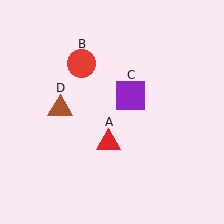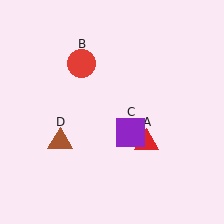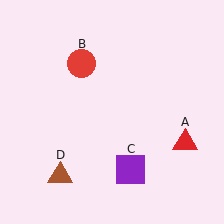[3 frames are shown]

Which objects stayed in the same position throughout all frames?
Red circle (object B) remained stationary.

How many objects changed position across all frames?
3 objects changed position: red triangle (object A), purple square (object C), brown triangle (object D).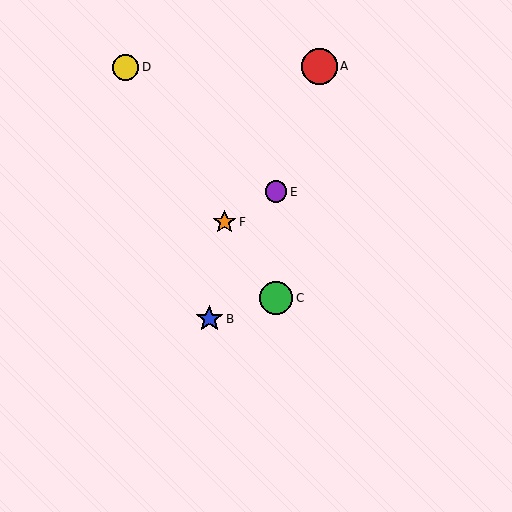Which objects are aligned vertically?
Objects C, E are aligned vertically.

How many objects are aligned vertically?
2 objects (C, E) are aligned vertically.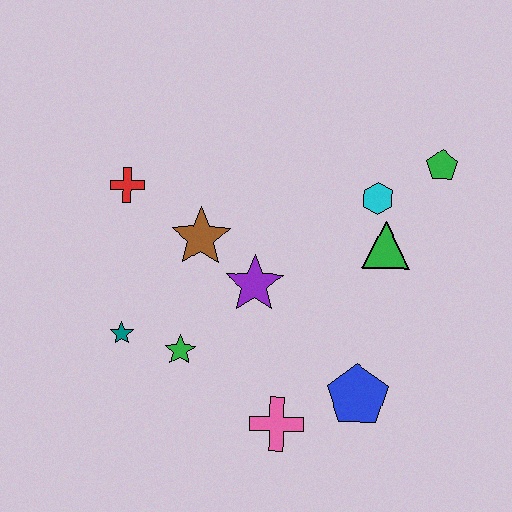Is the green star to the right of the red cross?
Yes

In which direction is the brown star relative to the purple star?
The brown star is to the left of the purple star.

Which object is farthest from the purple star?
The green pentagon is farthest from the purple star.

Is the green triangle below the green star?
No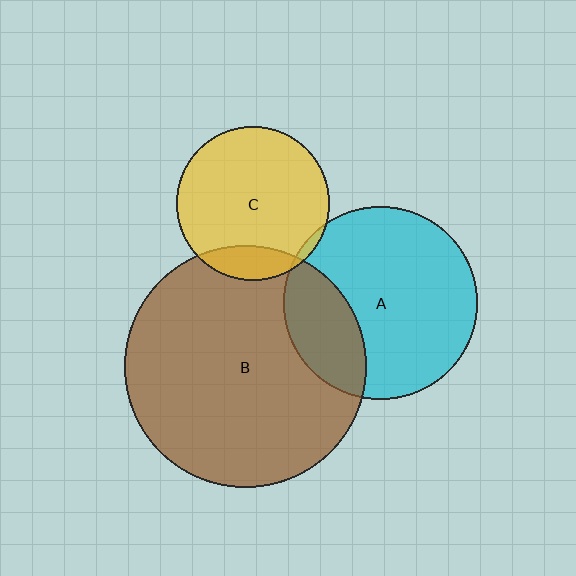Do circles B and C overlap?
Yes.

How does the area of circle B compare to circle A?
Approximately 1.6 times.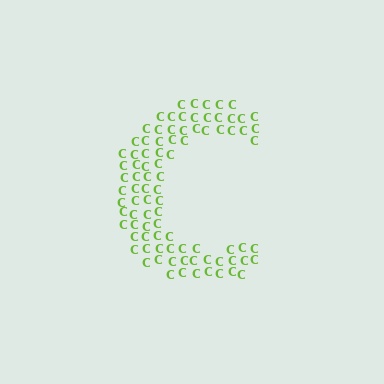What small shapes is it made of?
It is made of small letter C's.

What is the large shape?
The large shape is the letter C.